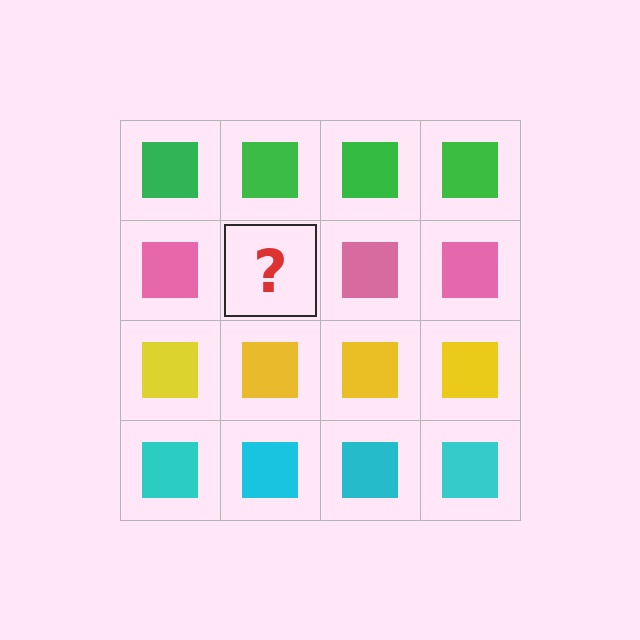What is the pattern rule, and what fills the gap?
The rule is that each row has a consistent color. The gap should be filled with a pink square.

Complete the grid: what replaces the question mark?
The question mark should be replaced with a pink square.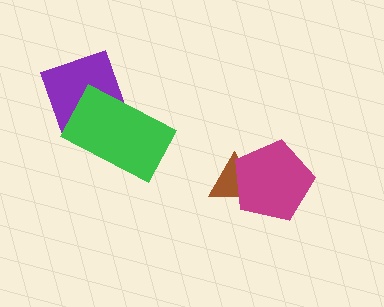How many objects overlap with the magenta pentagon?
1 object overlaps with the magenta pentagon.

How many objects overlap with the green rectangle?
1 object overlaps with the green rectangle.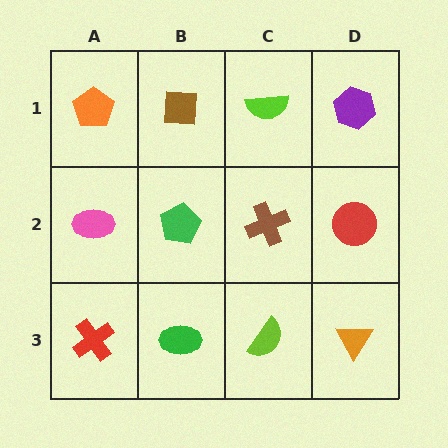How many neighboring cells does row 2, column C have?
4.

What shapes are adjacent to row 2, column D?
A purple hexagon (row 1, column D), an orange triangle (row 3, column D), a brown cross (row 2, column C).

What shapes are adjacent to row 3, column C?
A brown cross (row 2, column C), a green ellipse (row 3, column B), an orange triangle (row 3, column D).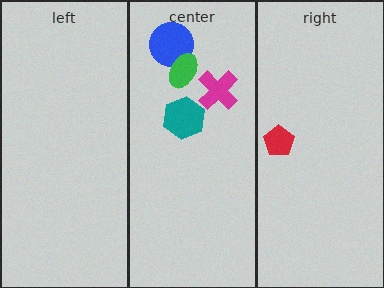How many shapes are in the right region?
1.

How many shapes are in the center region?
4.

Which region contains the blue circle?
The center region.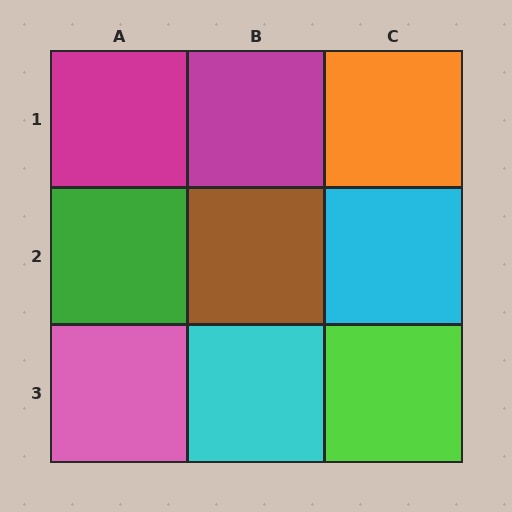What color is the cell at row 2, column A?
Green.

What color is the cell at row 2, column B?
Brown.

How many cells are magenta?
2 cells are magenta.